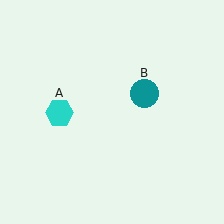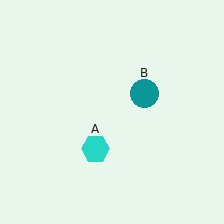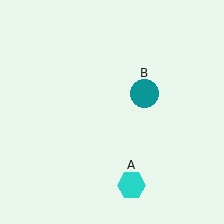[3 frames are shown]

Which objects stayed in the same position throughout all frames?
Teal circle (object B) remained stationary.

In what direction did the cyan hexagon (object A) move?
The cyan hexagon (object A) moved down and to the right.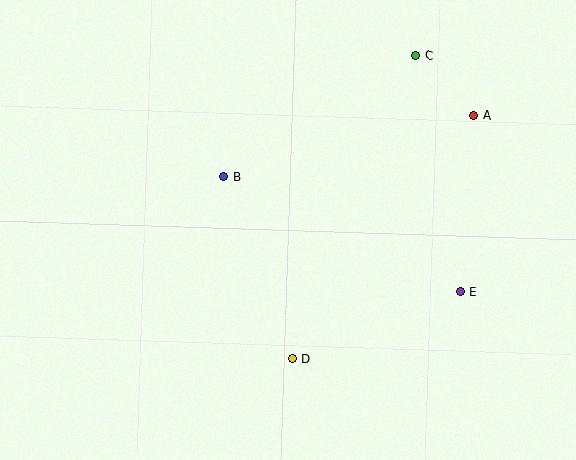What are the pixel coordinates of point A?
Point A is at (473, 115).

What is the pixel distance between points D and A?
The distance between D and A is 303 pixels.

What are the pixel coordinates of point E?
Point E is at (460, 291).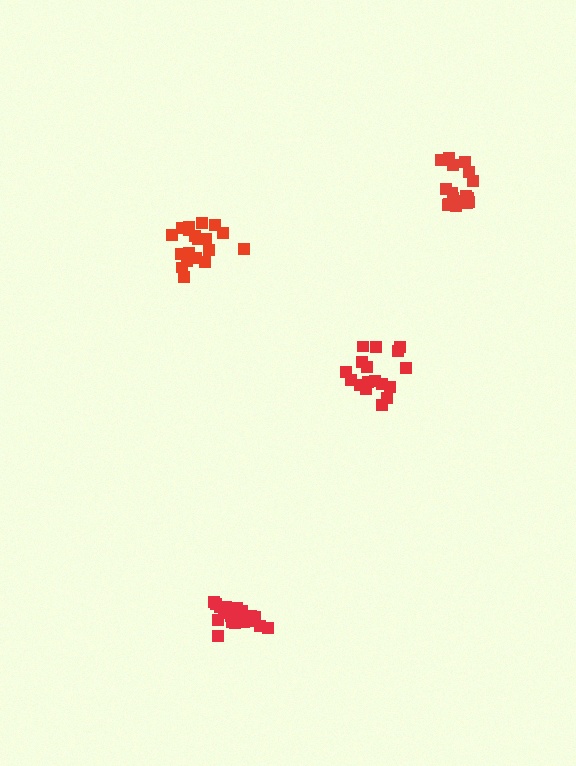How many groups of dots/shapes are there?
There are 4 groups.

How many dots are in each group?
Group 1: 17 dots, Group 2: 19 dots, Group 3: 17 dots, Group 4: 20 dots (73 total).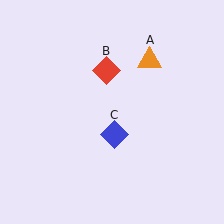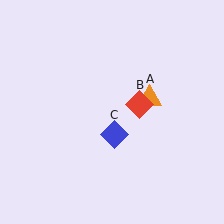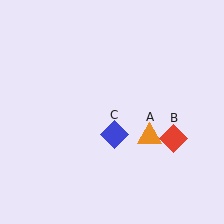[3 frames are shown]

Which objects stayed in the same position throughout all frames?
Blue diamond (object C) remained stationary.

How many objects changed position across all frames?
2 objects changed position: orange triangle (object A), red diamond (object B).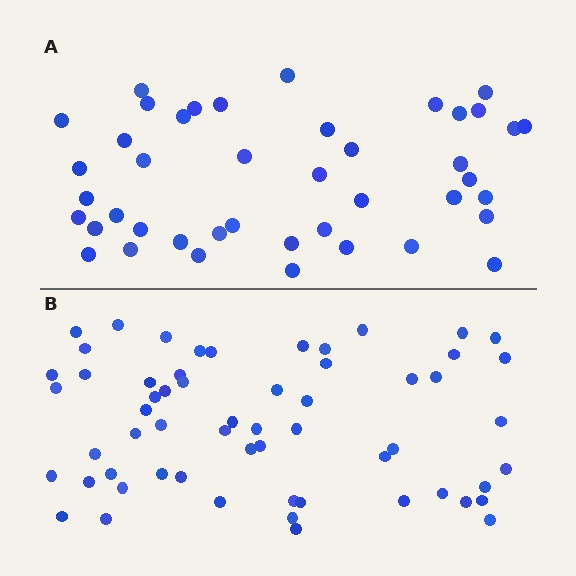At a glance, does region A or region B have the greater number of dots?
Region B (the bottom region) has more dots.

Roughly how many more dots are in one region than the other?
Region B has approximately 15 more dots than region A.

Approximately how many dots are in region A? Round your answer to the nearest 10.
About 40 dots. (The exact count is 43, which rounds to 40.)